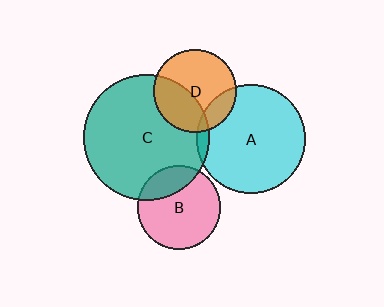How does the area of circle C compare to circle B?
Approximately 2.3 times.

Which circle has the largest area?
Circle C (teal).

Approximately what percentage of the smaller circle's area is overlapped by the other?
Approximately 25%.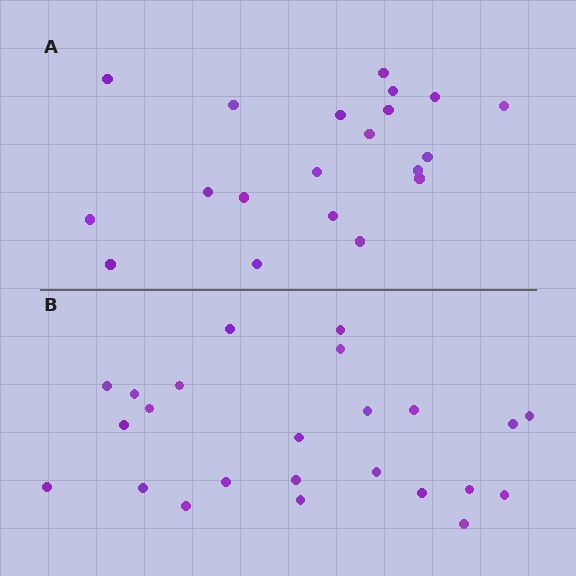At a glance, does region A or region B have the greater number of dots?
Region B (the bottom region) has more dots.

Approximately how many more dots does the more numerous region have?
Region B has about 4 more dots than region A.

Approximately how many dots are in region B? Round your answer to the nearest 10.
About 20 dots. (The exact count is 24, which rounds to 20.)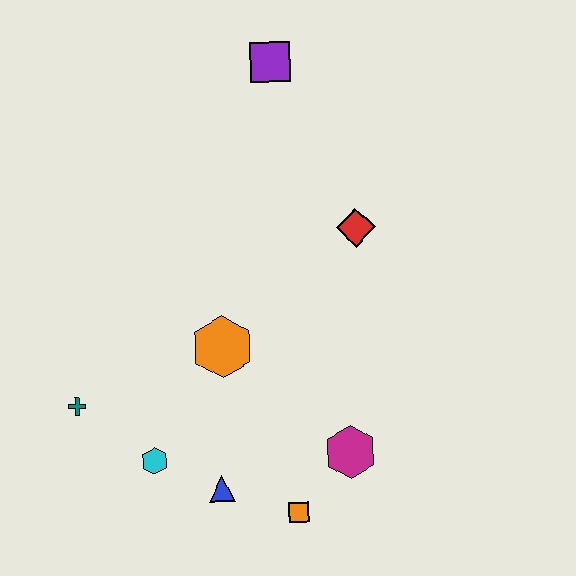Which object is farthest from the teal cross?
The purple square is farthest from the teal cross.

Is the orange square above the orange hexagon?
No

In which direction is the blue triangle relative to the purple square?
The blue triangle is below the purple square.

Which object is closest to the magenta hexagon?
The orange square is closest to the magenta hexagon.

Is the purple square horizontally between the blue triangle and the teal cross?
No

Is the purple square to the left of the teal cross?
No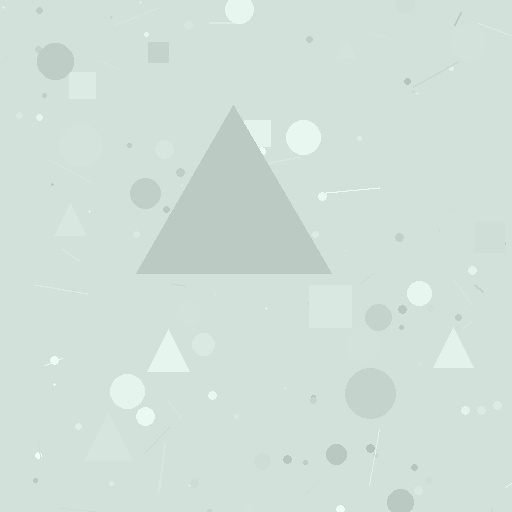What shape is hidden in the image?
A triangle is hidden in the image.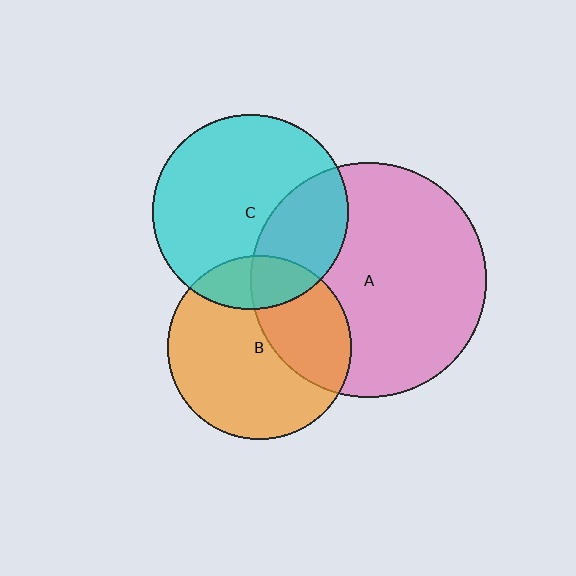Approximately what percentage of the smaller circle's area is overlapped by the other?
Approximately 35%.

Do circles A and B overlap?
Yes.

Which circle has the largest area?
Circle A (pink).